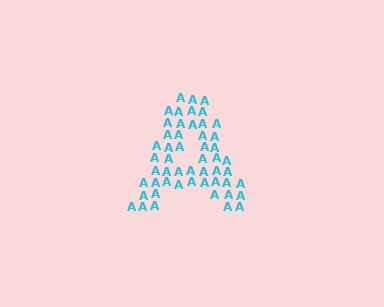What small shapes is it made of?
It is made of small letter A's.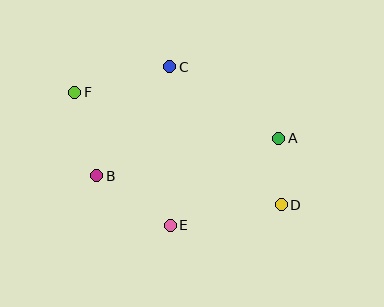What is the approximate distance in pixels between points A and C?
The distance between A and C is approximately 130 pixels.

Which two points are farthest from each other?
Points D and F are farthest from each other.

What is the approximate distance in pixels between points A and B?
The distance between A and B is approximately 186 pixels.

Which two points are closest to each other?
Points A and D are closest to each other.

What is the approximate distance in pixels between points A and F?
The distance between A and F is approximately 209 pixels.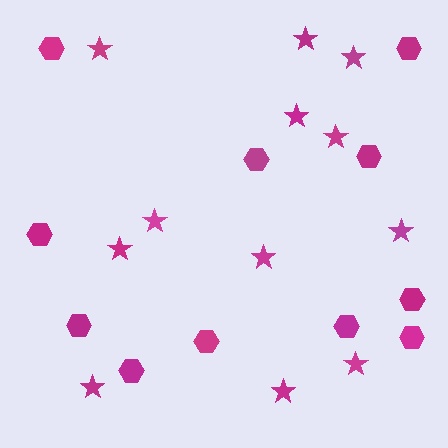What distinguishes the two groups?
There are 2 groups: one group of stars (12) and one group of hexagons (11).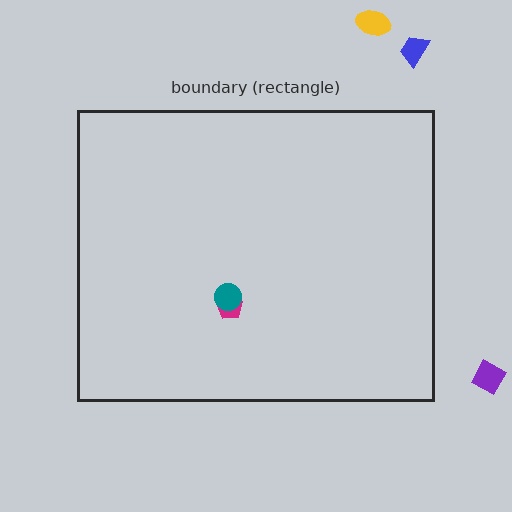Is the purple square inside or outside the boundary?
Outside.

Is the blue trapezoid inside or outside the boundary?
Outside.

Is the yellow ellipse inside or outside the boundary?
Outside.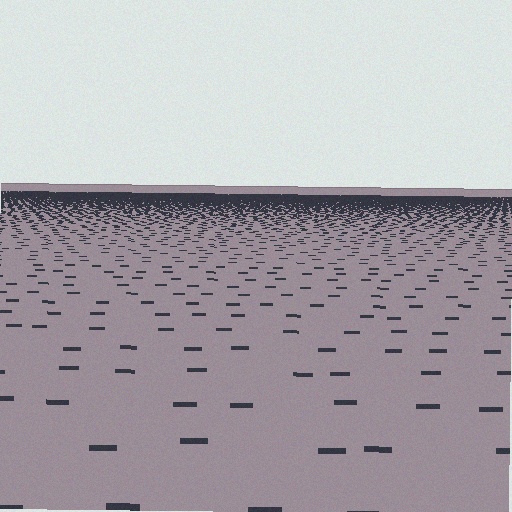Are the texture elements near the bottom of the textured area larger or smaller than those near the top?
Larger. Near the bottom, elements are closer to the viewer and appear at a bigger on-screen size.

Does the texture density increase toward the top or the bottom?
Density increases toward the top.